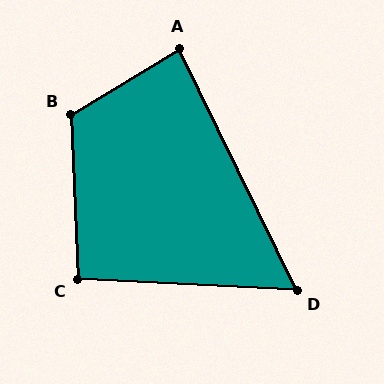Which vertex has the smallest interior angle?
D, at approximately 61 degrees.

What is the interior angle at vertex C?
Approximately 95 degrees (obtuse).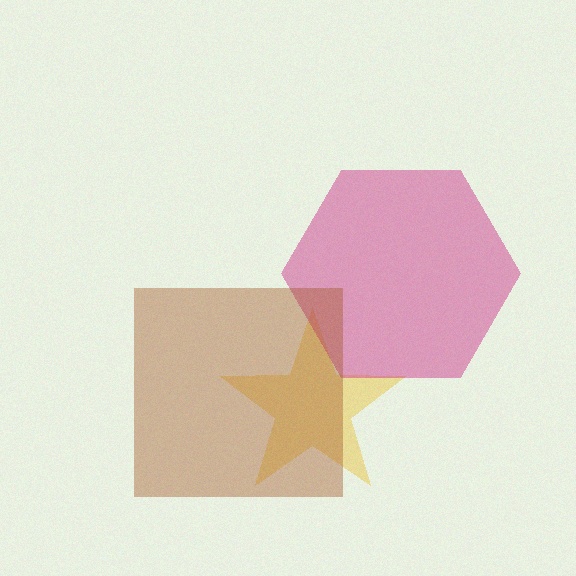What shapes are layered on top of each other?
The layered shapes are: a yellow star, a magenta hexagon, a brown square.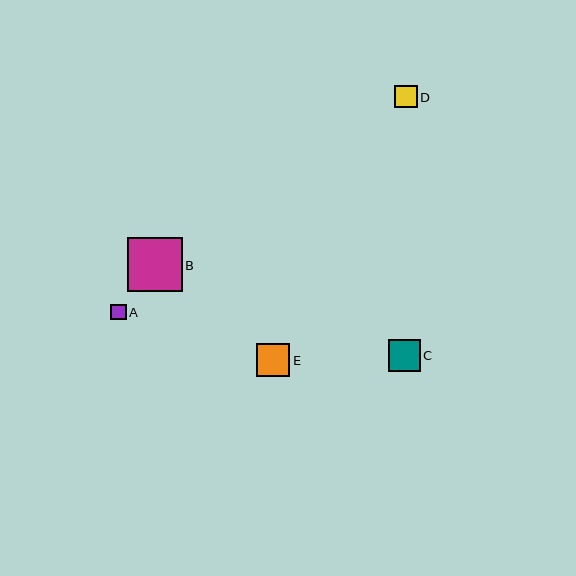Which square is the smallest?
Square A is the smallest with a size of approximately 15 pixels.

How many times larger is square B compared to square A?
Square B is approximately 3.5 times the size of square A.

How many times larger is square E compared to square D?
Square E is approximately 1.5 times the size of square D.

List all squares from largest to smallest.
From largest to smallest: B, E, C, D, A.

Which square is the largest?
Square B is the largest with a size of approximately 55 pixels.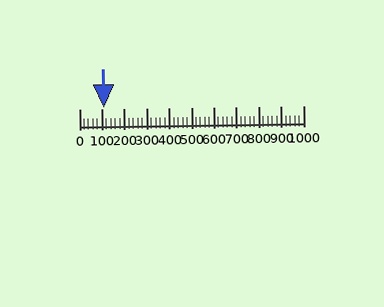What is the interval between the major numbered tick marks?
The major tick marks are spaced 100 units apart.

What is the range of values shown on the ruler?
The ruler shows values from 0 to 1000.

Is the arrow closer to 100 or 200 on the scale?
The arrow is closer to 100.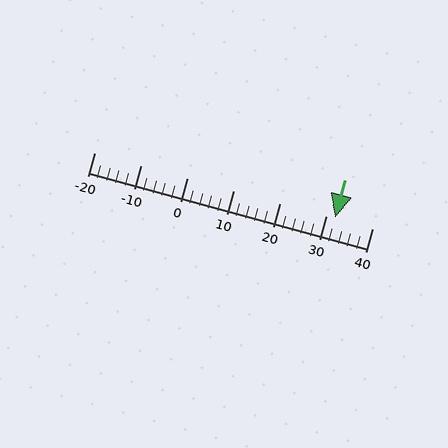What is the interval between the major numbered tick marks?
The major tick marks are spaced 10 units apart.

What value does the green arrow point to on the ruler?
The green arrow points to approximately 32.